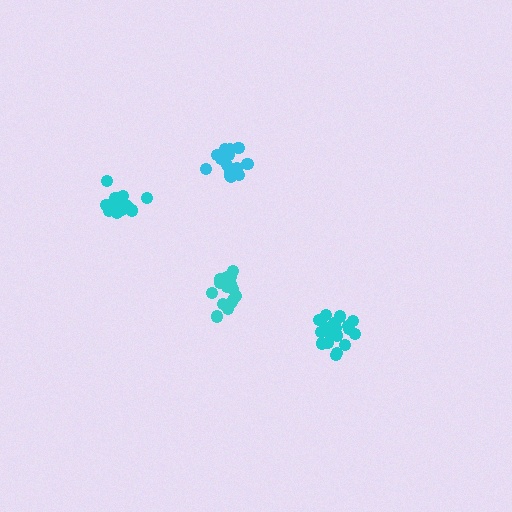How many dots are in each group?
Group 1: 17 dots, Group 2: 14 dots, Group 3: 16 dots, Group 4: 19 dots (66 total).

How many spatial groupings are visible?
There are 4 spatial groupings.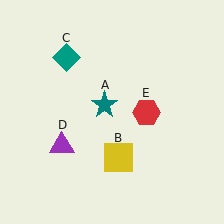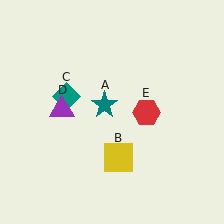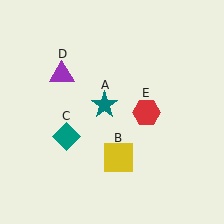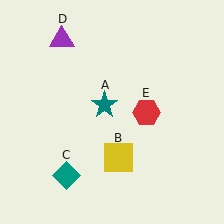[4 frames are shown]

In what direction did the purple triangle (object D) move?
The purple triangle (object D) moved up.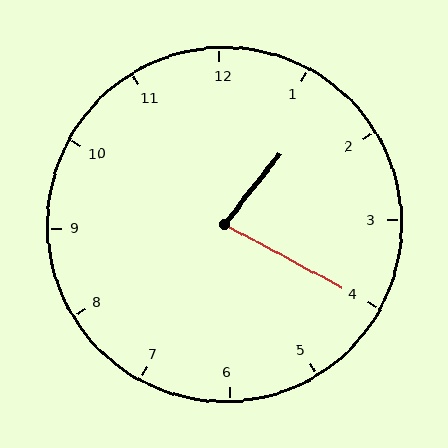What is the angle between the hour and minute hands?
Approximately 80 degrees.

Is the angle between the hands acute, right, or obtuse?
It is acute.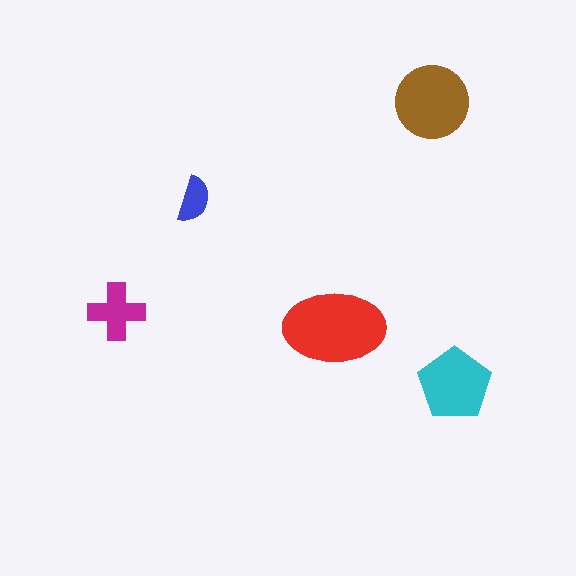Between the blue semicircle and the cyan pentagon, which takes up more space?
The cyan pentagon.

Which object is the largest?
The red ellipse.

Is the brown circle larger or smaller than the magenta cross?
Larger.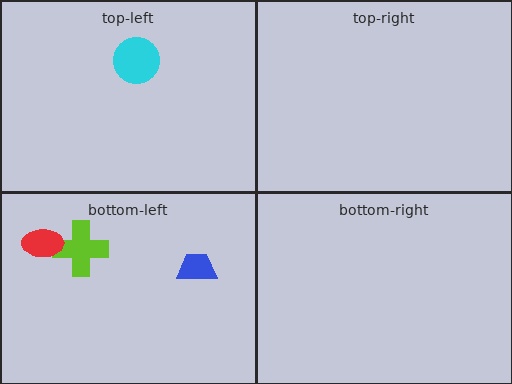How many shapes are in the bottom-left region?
3.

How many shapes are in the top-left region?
1.